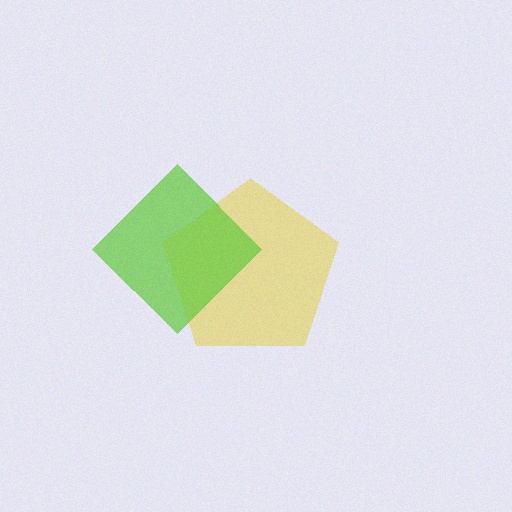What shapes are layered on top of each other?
The layered shapes are: a yellow pentagon, a lime diamond.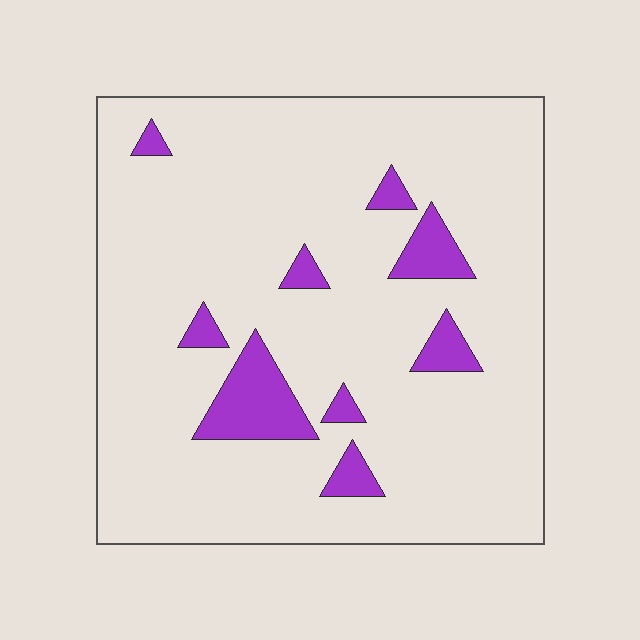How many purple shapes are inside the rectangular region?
9.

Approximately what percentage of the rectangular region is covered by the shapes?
Approximately 10%.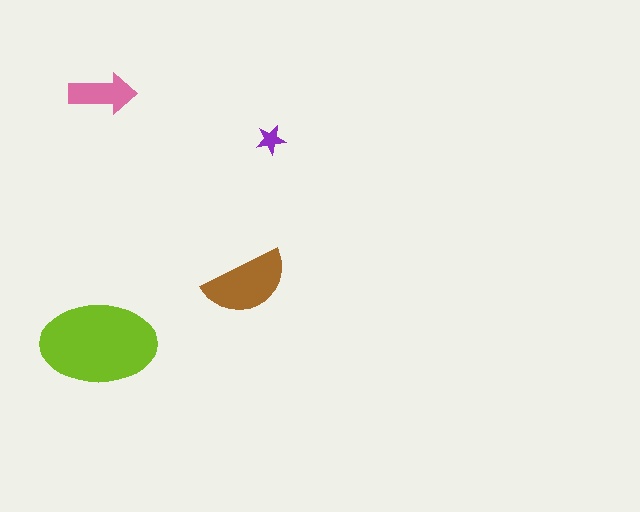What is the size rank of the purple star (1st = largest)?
4th.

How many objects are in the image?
There are 4 objects in the image.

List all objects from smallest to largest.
The purple star, the pink arrow, the brown semicircle, the lime ellipse.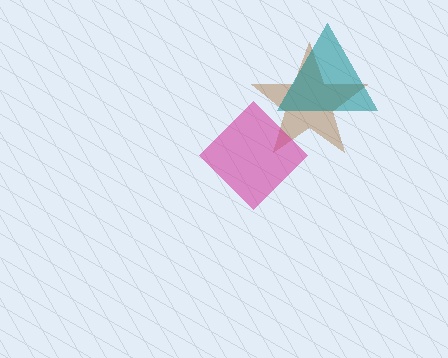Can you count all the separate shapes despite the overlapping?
Yes, there are 3 separate shapes.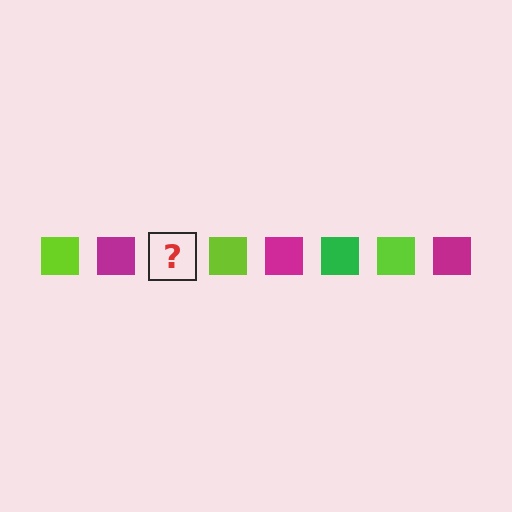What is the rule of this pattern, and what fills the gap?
The rule is that the pattern cycles through lime, magenta, green squares. The gap should be filled with a green square.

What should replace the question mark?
The question mark should be replaced with a green square.